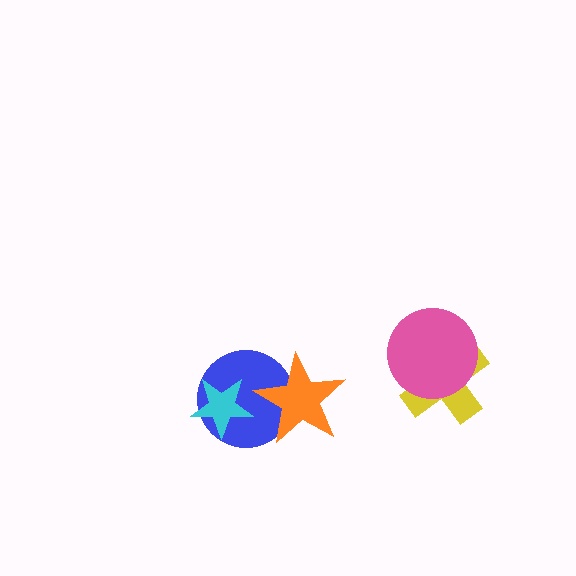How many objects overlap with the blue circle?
2 objects overlap with the blue circle.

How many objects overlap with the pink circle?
1 object overlaps with the pink circle.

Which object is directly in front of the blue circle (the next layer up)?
The cyan star is directly in front of the blue circle.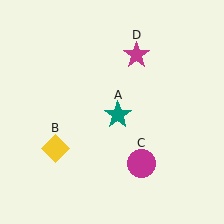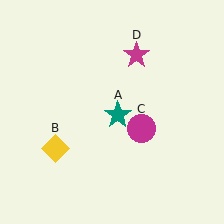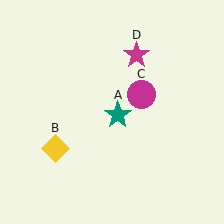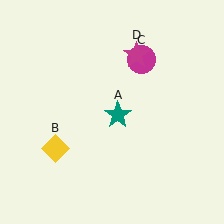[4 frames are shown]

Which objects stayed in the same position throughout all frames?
Teal star (object A) and yellow diamond (object B) and magenta star (object D) remained stationary.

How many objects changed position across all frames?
1 object changed position: magenta circle (object C).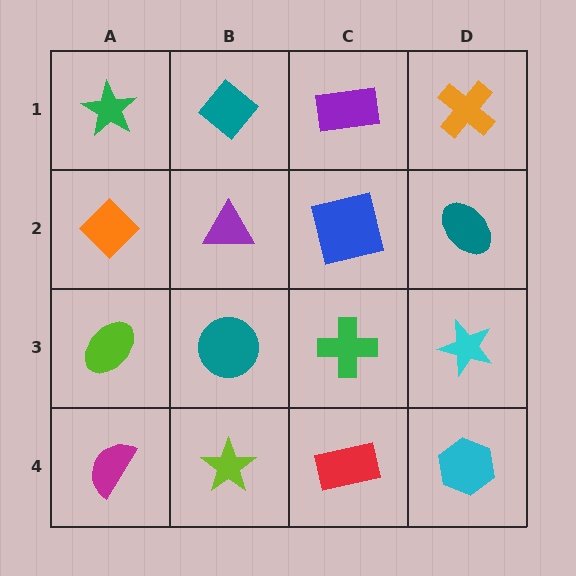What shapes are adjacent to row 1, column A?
An orange diamond (row 2, column A), a teal diamond (row 1, column B).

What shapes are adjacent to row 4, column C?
A green cross (row 3, column C), a lime star (row 4, column B), a cyan hexagon (row 4, column D).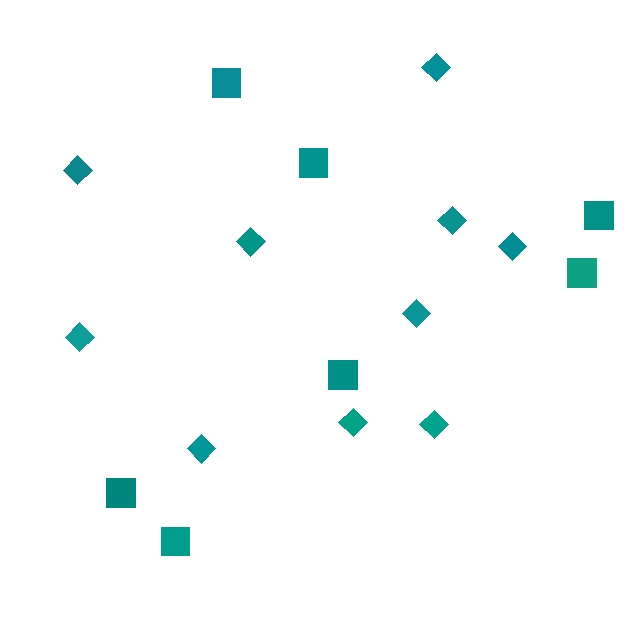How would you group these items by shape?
There are 2 groups: one group of squares (7) and one group of diamonds (10).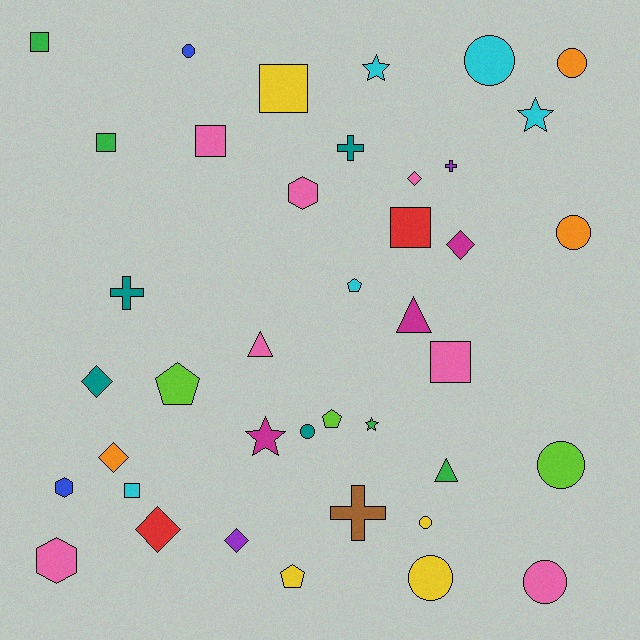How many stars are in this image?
There are 4 stars.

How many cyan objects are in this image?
There are 5 cyan objects.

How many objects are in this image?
There are 40 objects.